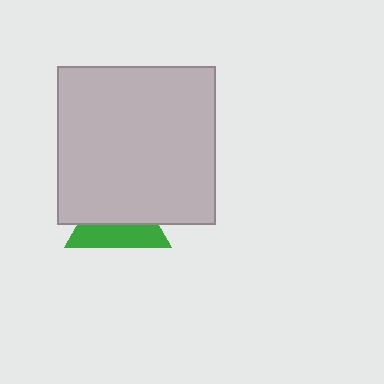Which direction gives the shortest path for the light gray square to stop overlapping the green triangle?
Moving up gives the shortest separation.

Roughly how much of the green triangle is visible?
A small part of it is visible (roughly 41%).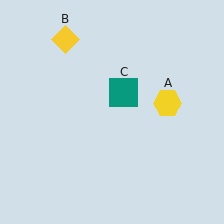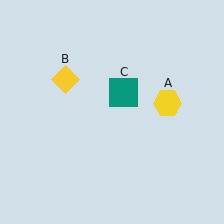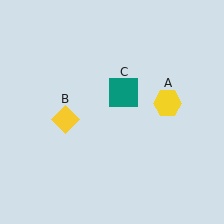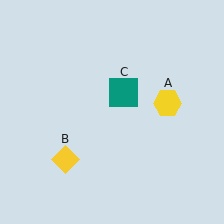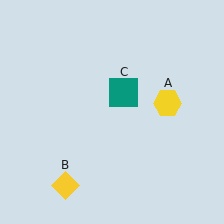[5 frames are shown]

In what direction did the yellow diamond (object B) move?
The yellow diamond (object B) moved down.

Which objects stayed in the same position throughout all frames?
Yellow hexagon (object A) and teal square (object C) remained stationary.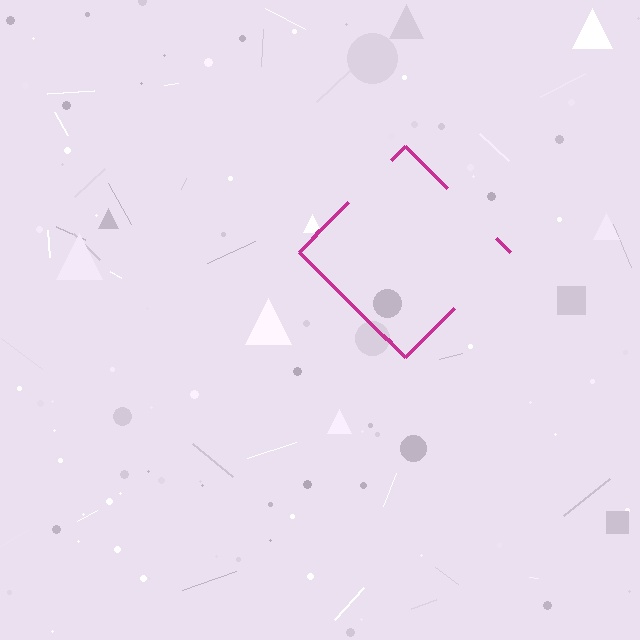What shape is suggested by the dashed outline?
The dashed outline suggests a diamond.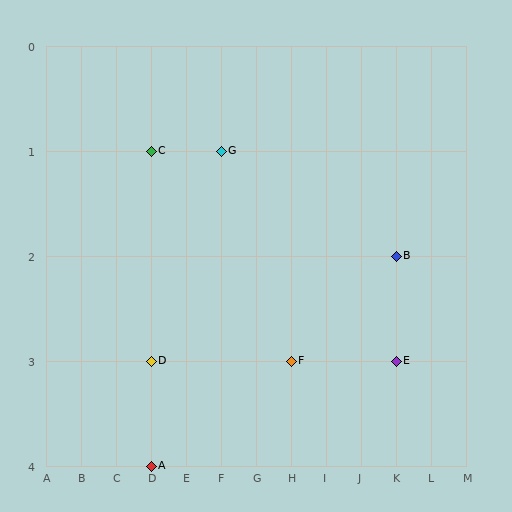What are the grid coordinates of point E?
Point E is at grid coordinates (K, 3).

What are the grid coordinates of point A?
Point A is at grid coordinates (D, 4).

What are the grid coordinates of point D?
Point D is at grid coordinates (D, 3).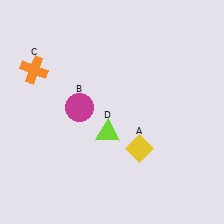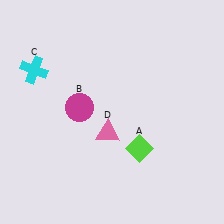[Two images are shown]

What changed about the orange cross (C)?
In Image 1, C is orange. In Image 2, it changed to cyan.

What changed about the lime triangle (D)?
In Image 1, D is lime. In Image 2, it changed to pink.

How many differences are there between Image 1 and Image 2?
There are 3 differences between the two images.